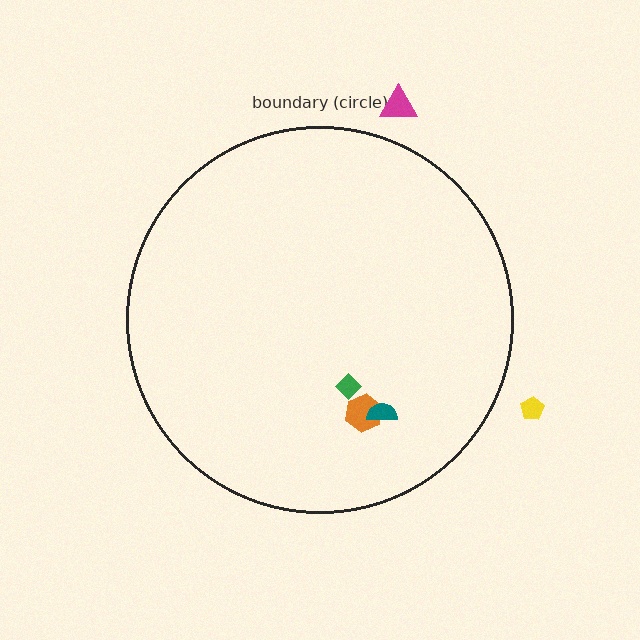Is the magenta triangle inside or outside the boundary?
Outside.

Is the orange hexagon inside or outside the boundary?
Inside.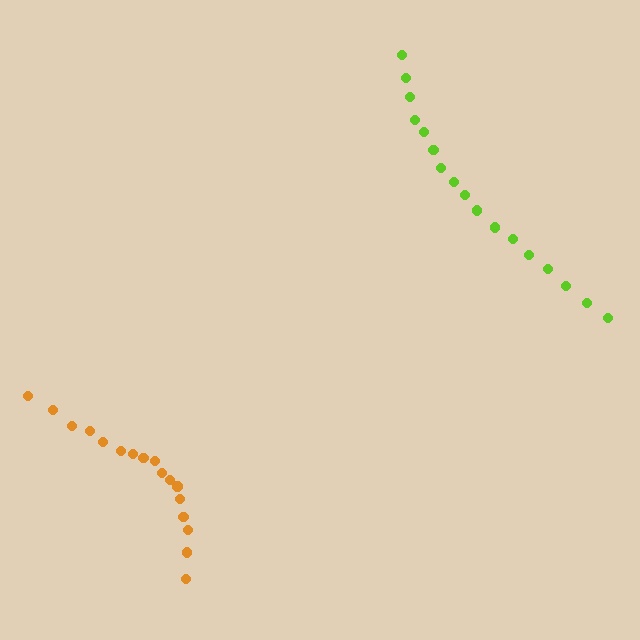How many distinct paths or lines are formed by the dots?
There are 2 distinct paths.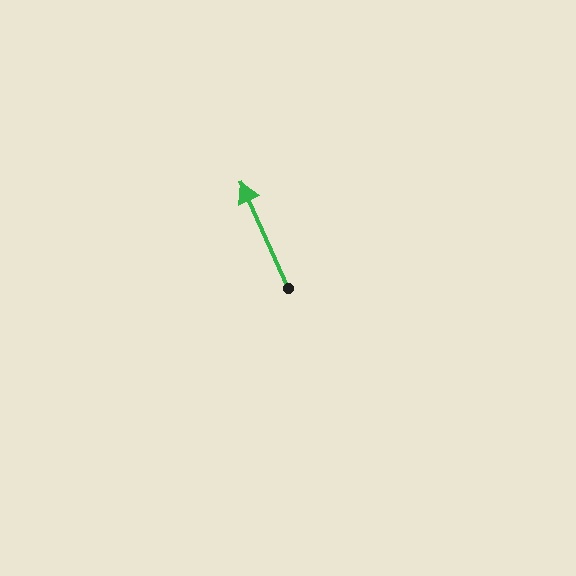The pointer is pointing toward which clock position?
Roughly 11 o'clock.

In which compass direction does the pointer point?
Northwest.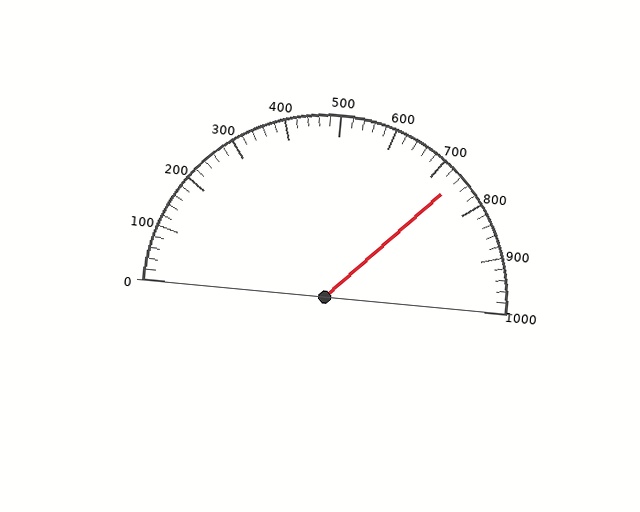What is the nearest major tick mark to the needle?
The nearest major tick mark is 700.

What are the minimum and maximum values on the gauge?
The gauge ranges from 0 to 1000.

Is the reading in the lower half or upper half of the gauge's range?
The reading is in the upper half of the range (0 to 1000).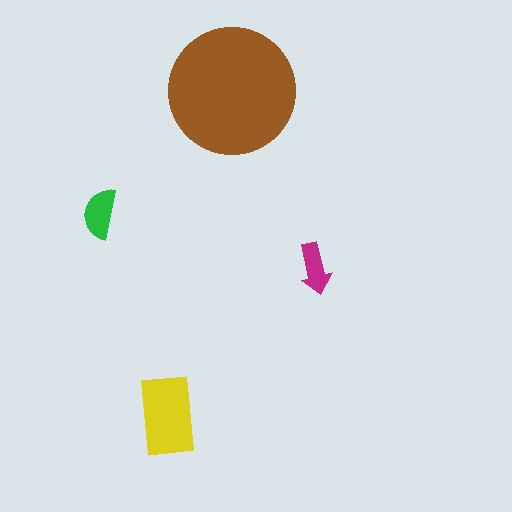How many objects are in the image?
There are 4 objects in the image.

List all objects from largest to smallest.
The brown circle, the yellow rectangle, the green semicircle, the magenta arrow.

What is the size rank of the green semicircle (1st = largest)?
3rd.